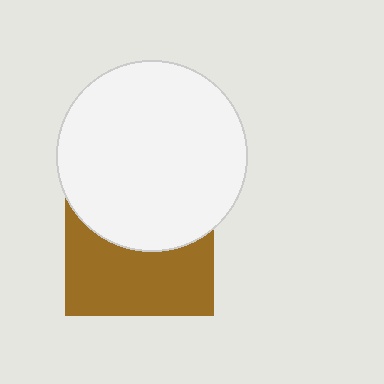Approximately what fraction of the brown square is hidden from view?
Roughly 49% of the brown square is hidden behind the white circle.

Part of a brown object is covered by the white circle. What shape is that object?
It is a square.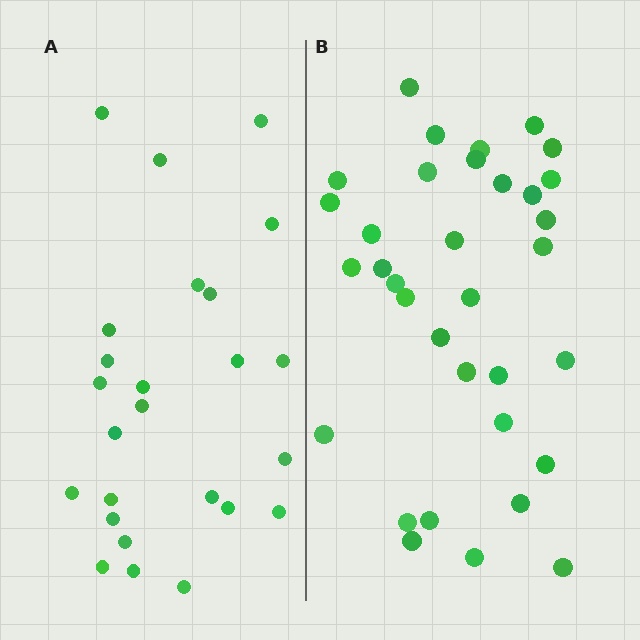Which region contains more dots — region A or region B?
Region B (the right region) has more dots.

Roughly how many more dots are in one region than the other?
Region B has roughly 8 or so more dots than region A.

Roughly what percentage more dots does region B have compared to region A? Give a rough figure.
About 35% more.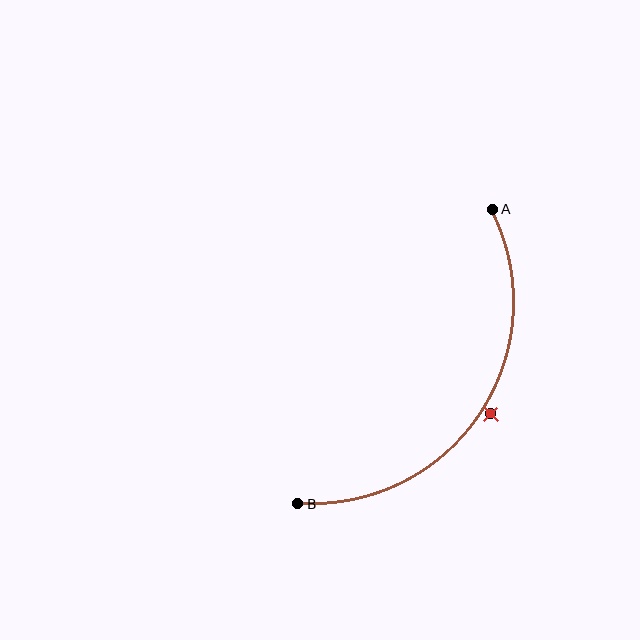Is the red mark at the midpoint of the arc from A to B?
No — the red mark does not lie on the arc at all. It sits slightly outside the curve.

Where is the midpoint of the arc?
The arc midpoint is the point on the curve farthest from the straight line joining A and B. It sits to the right of that line.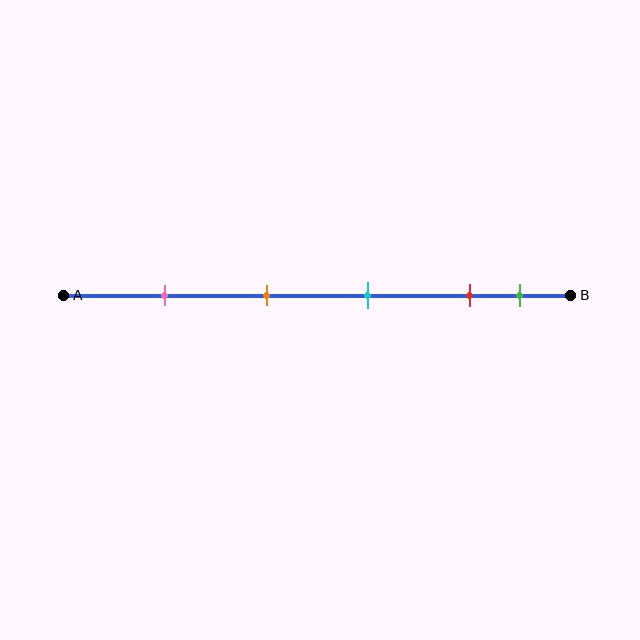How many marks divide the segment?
There are 5 marks dividing the segment.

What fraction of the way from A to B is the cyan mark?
The cyan mark is approximately 60% (0.6) of the way from A to B.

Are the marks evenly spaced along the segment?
No, the marks are not evenly spaced.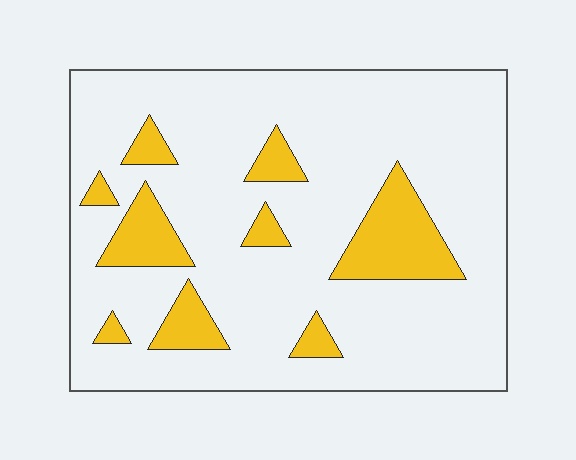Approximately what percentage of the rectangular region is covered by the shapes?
Approximately 15%.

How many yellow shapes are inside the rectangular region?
9.